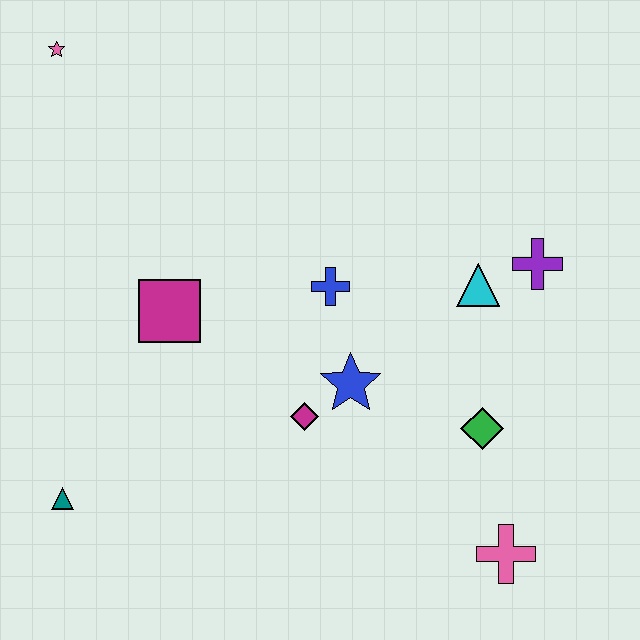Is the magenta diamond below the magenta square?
Yes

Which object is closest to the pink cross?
The green diamond is closest to the pink cross.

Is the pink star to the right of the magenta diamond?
No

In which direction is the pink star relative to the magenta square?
The pink star is above the magenta square.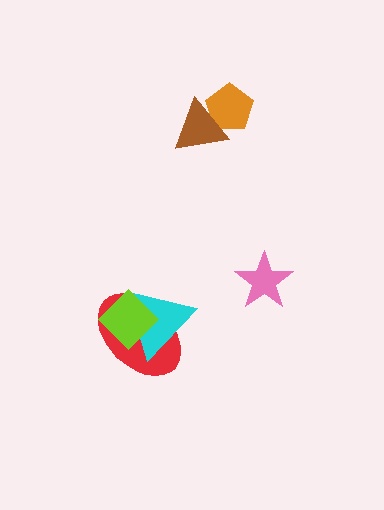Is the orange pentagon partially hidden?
Yes, it is partially covered by another shape.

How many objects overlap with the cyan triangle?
2 objects overlap with the cyan triangle.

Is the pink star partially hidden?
No, no other shape covers it.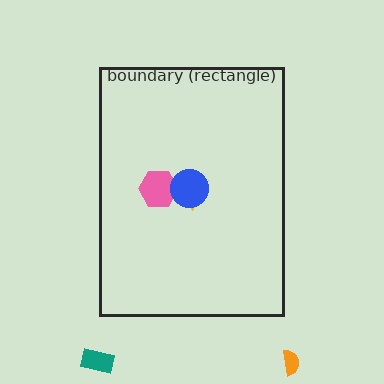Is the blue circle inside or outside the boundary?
Inside.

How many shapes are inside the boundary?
3 inside, 2 outside.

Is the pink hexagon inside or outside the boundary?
Inside.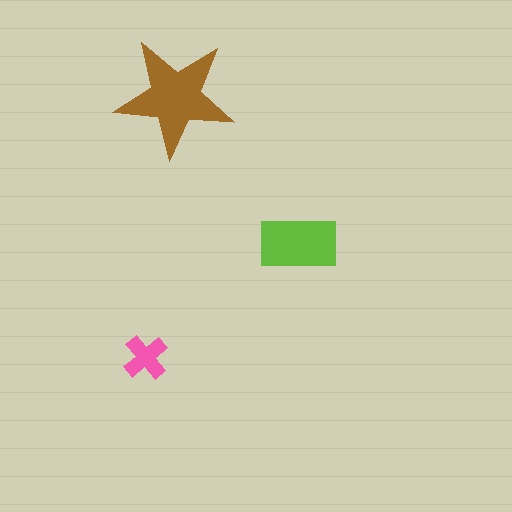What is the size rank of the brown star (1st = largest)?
1st.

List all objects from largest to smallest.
The brown star, the lime rectangle, the pink cross.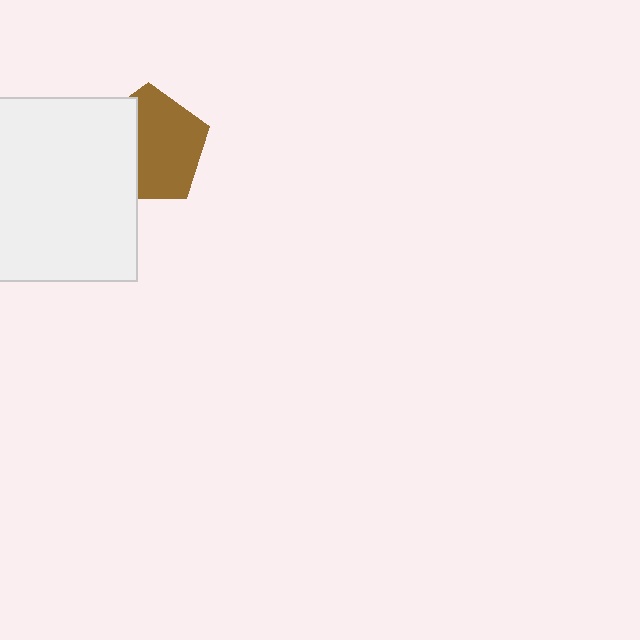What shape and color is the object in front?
The object in front is a white rectangle.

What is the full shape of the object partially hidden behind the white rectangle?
The partially hidden object is a brown pentagon.